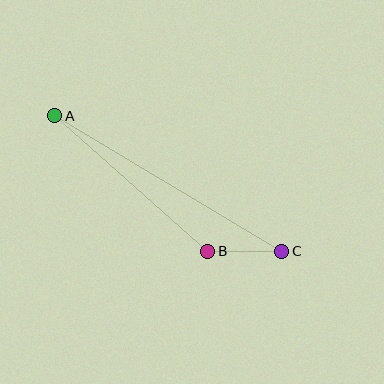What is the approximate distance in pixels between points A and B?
The distance between A and B is approximately 205 pixels.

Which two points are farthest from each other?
Points A and C are farthest from each other.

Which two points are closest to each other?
Points B and C are closest to each other.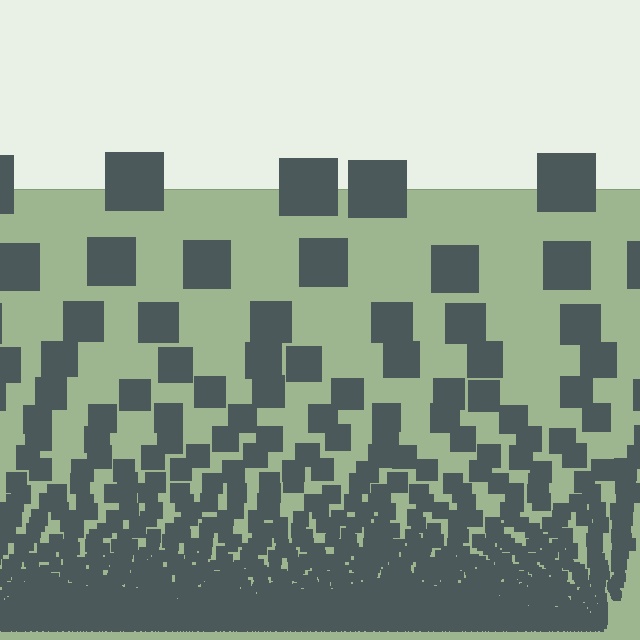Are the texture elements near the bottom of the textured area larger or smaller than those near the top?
Smaller. The gradient is inverted — elements near the bottom are smaller and denser.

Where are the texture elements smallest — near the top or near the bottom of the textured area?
Near the bottom.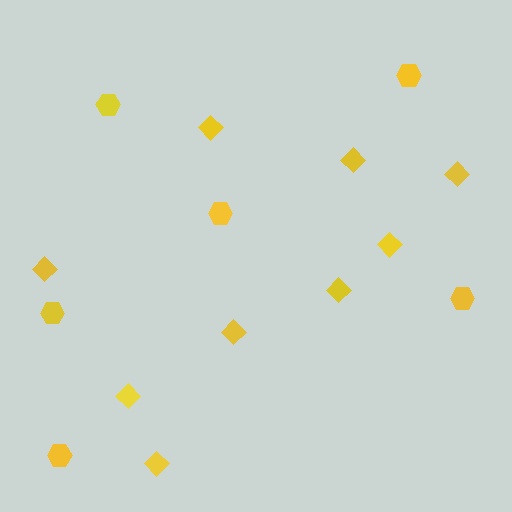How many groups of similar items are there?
There are 2 groups: one group of hexagons (6) and one group of diamonds (9).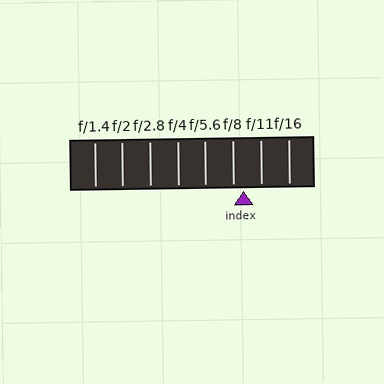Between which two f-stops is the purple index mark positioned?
The index mark is between f/8 and f/11.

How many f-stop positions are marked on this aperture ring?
There are 8 f-stop positions marked.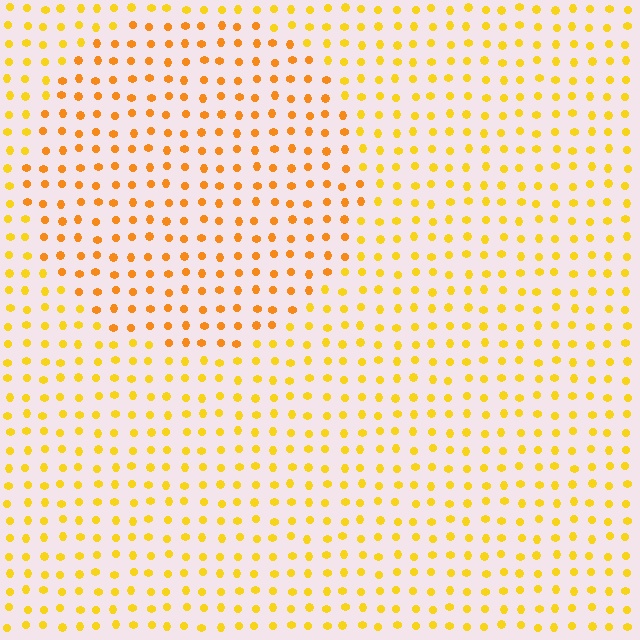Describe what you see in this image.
The image is filled with small yellow elements in a uniform arrangement. A circle-shaped region is visible where the elements are tinted to a slightly different hue, forming a subtle color boundary.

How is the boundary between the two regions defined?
The boundary is defined purely by a slight shift in hue (about 20 degrees). Spacing, size, and orientation are identical on both sides.